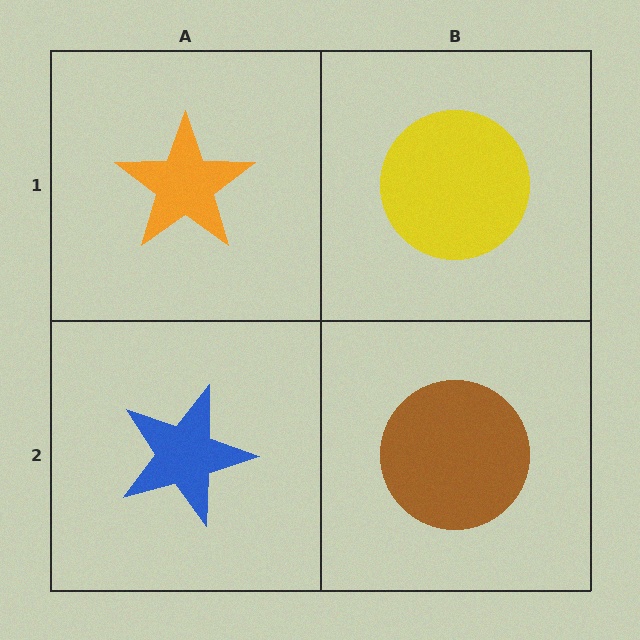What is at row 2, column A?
A blue star.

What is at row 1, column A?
An orange star.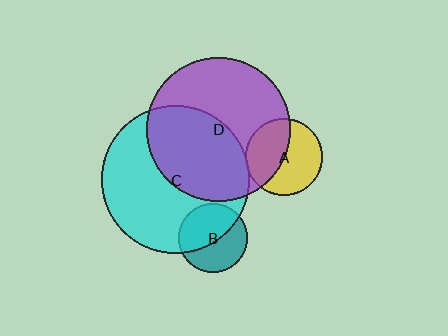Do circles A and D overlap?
Yes.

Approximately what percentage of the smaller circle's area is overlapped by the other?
Approximately 45%.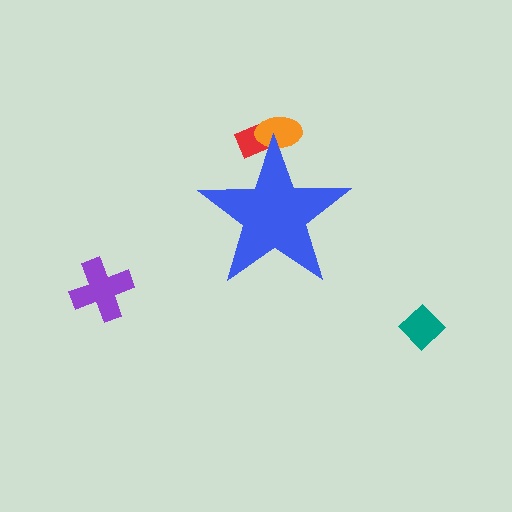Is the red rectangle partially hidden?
Yes, the red rectangle is partially hidden behind the blue star.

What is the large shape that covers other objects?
A blue star.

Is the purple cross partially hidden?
No, the purple cross is fully visible.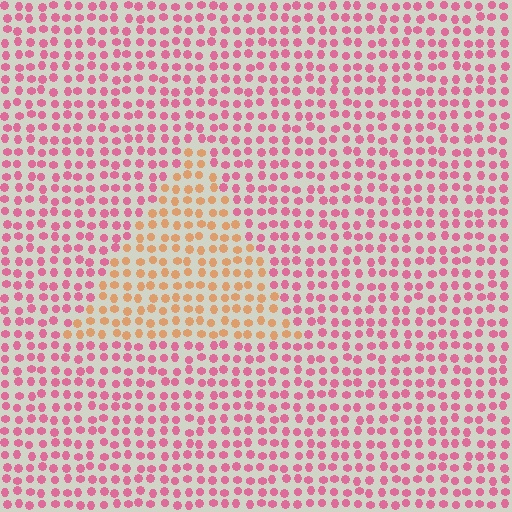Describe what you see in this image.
The image is filled with small pink elements in a uniform arrangement. A triangle-shaped region is visible where the elements are tinted to a slightly different hue, forming a subtle color boundary.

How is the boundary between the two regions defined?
The boundary is defined purely by a slight shift in hue (about 51 degrees). Spacing, size, and orientation are identical on both sides.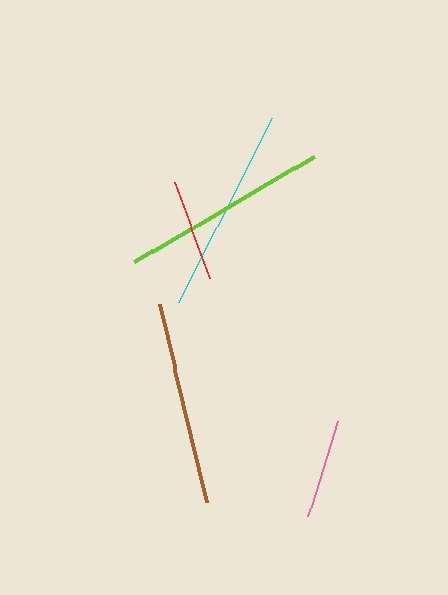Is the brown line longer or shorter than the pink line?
The brown line is longer than the pink line.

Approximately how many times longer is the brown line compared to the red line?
The brown line is approximately 2.0 times the length of the red line.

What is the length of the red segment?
The red segment is approximately 103 pixels long.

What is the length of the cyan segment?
The cyan segment is approximately 206 pixels long.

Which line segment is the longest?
The lime line is the longest at approximately 209 pixels.